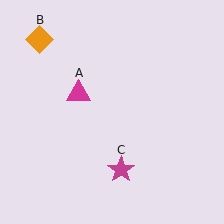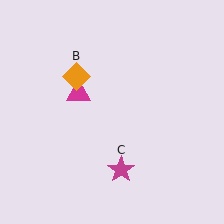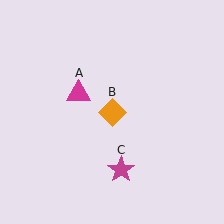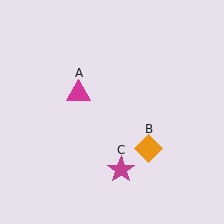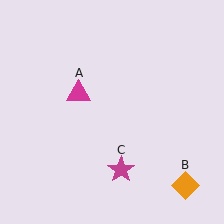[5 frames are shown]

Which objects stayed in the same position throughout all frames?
Magenta triangle (object A) and magenta star (object C) remained stationary.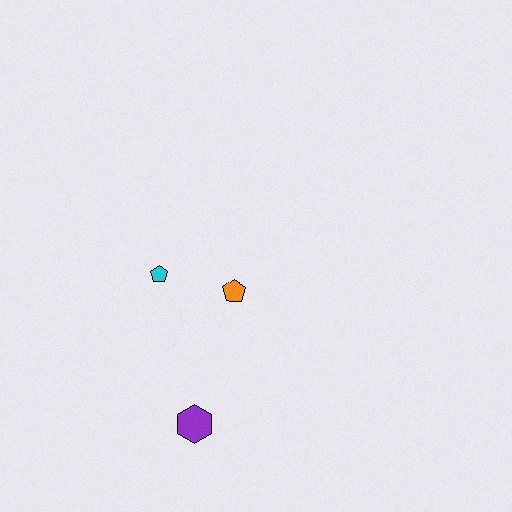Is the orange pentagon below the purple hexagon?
No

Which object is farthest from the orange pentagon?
The purple hexagon is farthest from the orange pentagon.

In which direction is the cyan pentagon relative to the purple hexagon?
The cyan pentagon is above the purple hexagon.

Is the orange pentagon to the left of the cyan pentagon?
No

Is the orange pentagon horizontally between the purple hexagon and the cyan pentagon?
No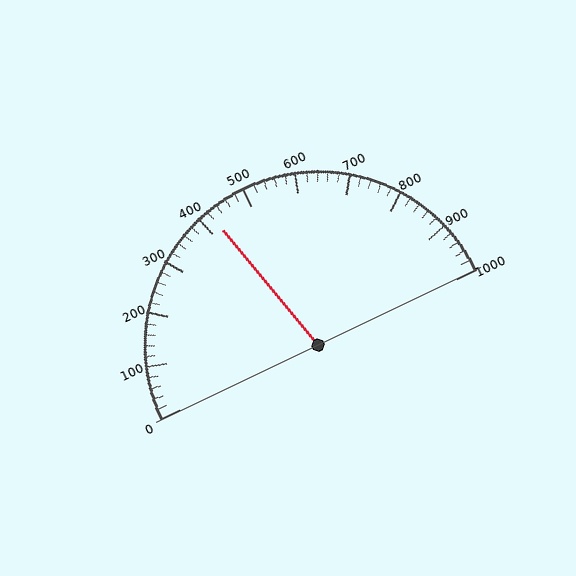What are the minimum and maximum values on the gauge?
The gauge ranges from 0 to 1000.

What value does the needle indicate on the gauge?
The needle indicates approximately 420.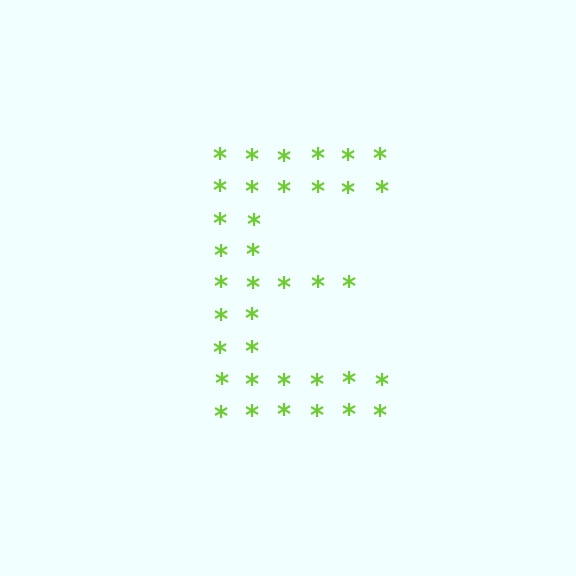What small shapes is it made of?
It is made of small asterisks.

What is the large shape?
The large shape is the letter E.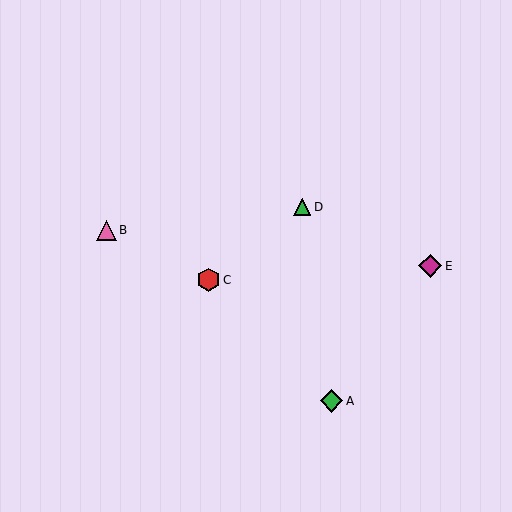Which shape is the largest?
The magenta diamond (labeled E) is the largest.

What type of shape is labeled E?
Shape E is a magenta diamond.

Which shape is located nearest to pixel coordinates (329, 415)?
The green diamond (labeled A) at (332, 401) is nearest to that location.